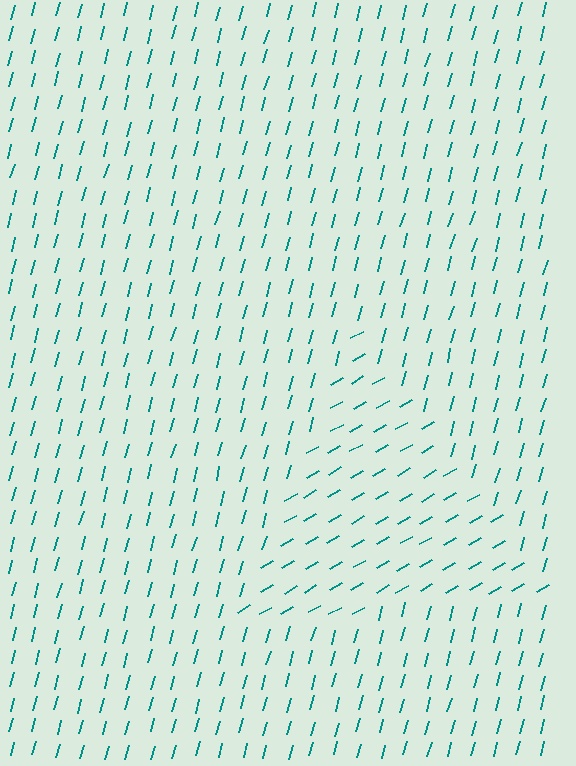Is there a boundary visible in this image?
Yes, there is a texture boundary formed by a change in line orientation.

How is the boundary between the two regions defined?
The boundary is defined purely by a change in line orientation (approximately 45 degrees difference). All lines are the same color and thickness.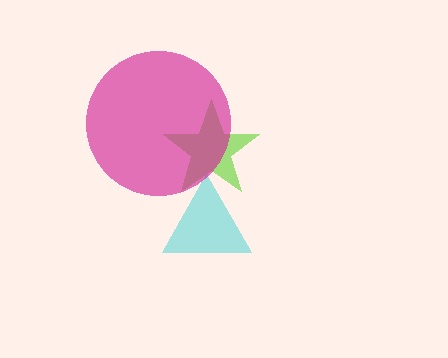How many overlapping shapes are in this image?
There are 3 overlapping shapes in the image.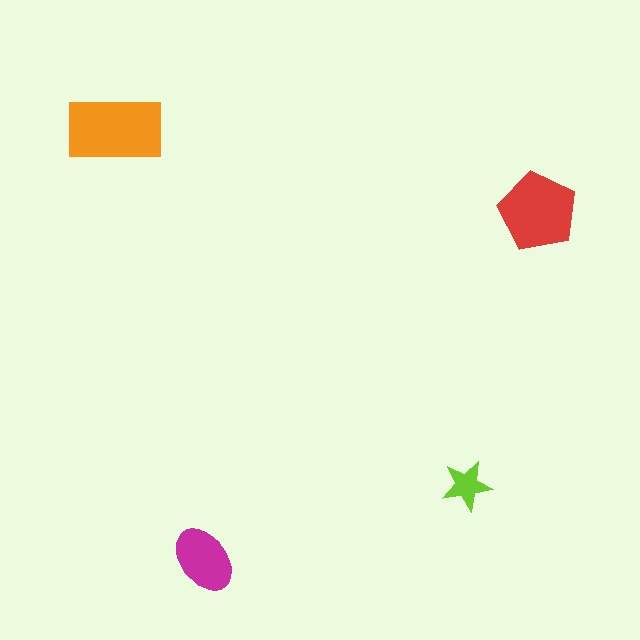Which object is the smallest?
The lime star.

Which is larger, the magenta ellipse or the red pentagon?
The red pentagon.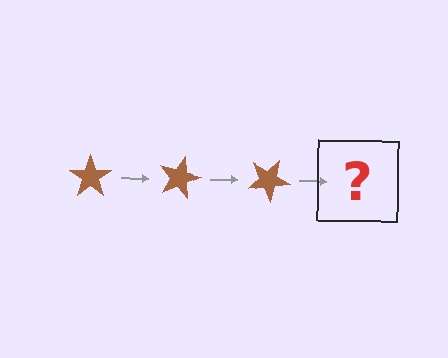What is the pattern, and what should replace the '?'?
The pattern is that the star rotates 15 degrees each step. The '?' should be a brown star rotated 45 degrees.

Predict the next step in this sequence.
The next step is a brown star rotated 45 degrees.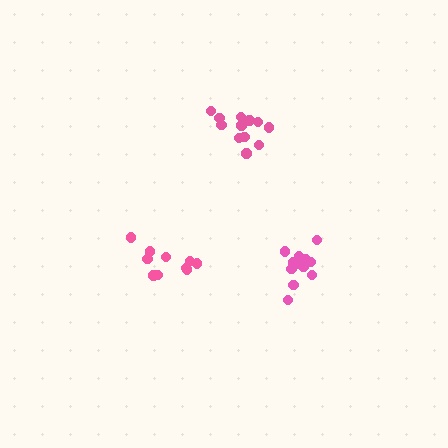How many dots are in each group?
Group 1: 12 dots, Group 2: 12 dots, Group 3: 10 dots (34 total).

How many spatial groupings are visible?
There are 3 spatial groupings.